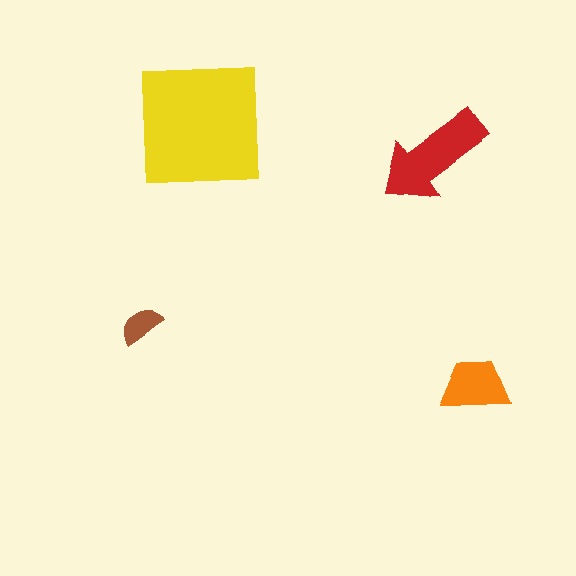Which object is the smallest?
The brown semicircle.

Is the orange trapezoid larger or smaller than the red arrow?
Smaller.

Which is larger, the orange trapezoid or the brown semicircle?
The orange trapezoid.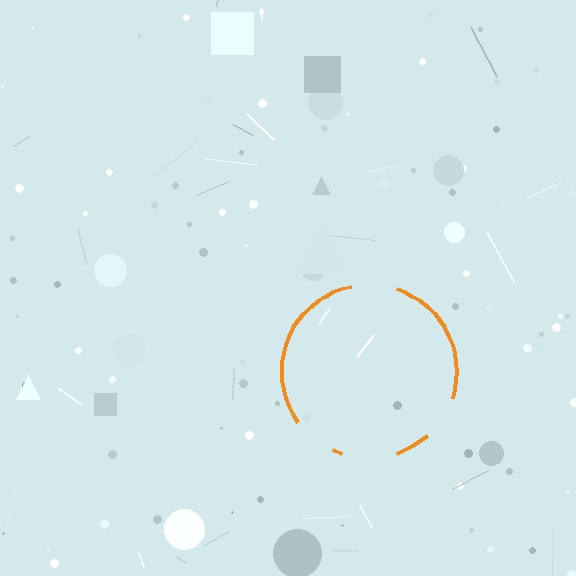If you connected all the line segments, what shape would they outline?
They would outline a circle.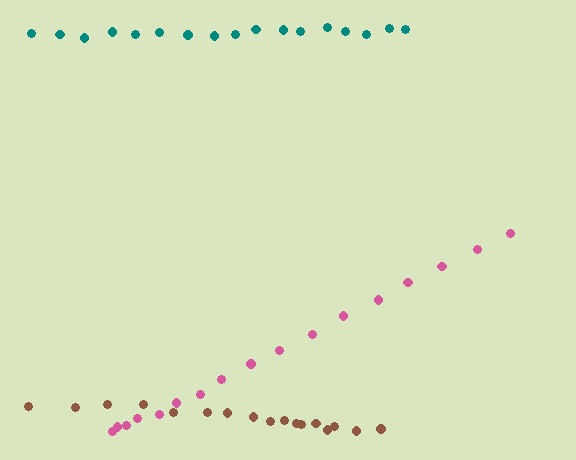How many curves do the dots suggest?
There are 3 distinct paths.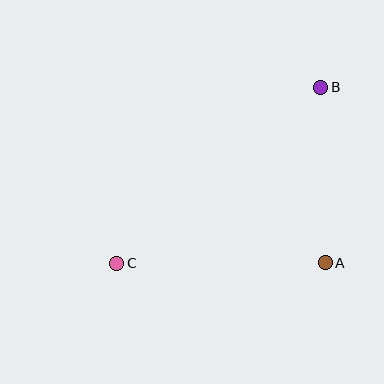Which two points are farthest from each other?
Points B and C are farthest from each other.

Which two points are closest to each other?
Points A and B are closest to each other.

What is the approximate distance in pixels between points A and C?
The distance between A and C is approximately 209 pixels.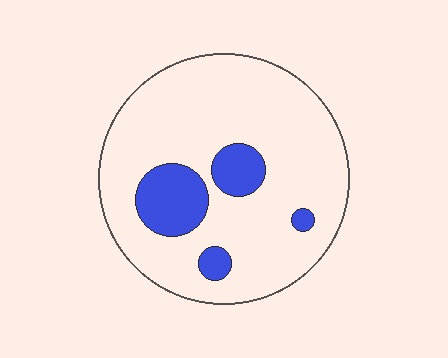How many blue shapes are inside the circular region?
4.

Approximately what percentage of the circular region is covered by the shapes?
Approximately 15%.